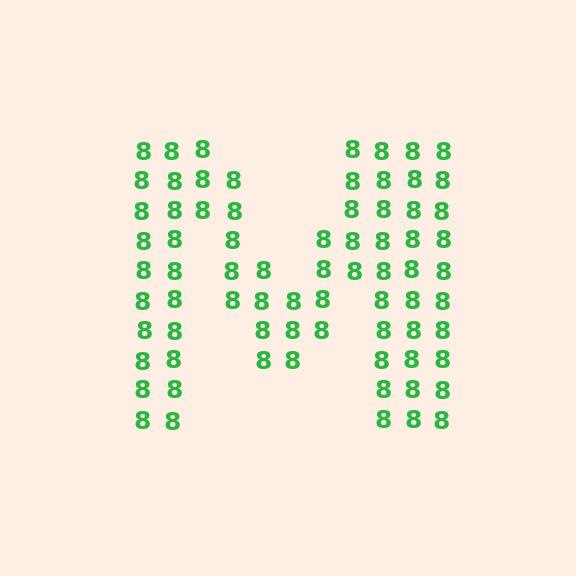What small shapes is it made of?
It is made of small digit 8's.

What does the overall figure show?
The overall figure shows the letter M.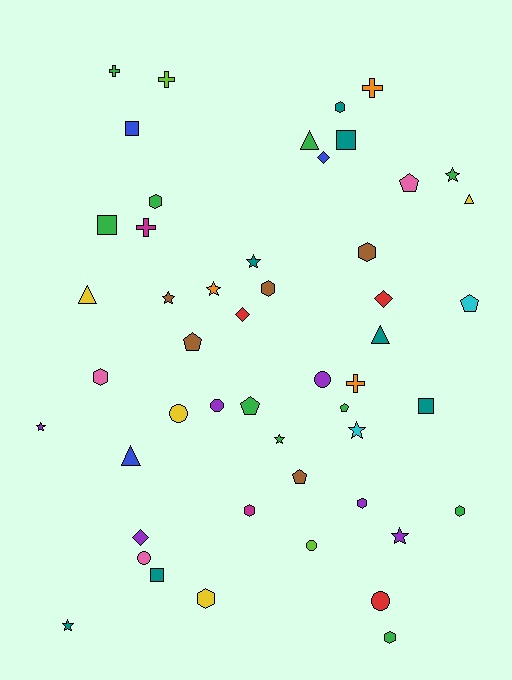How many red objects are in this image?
There are 3 red objects.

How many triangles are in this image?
There are 5 triangles.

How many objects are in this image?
There are 50 objects.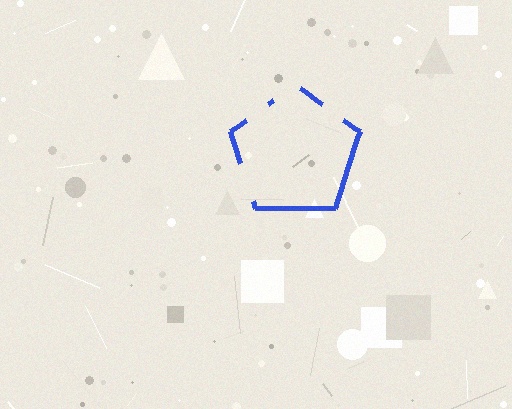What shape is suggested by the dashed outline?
The dashed outline suggests a pentagon.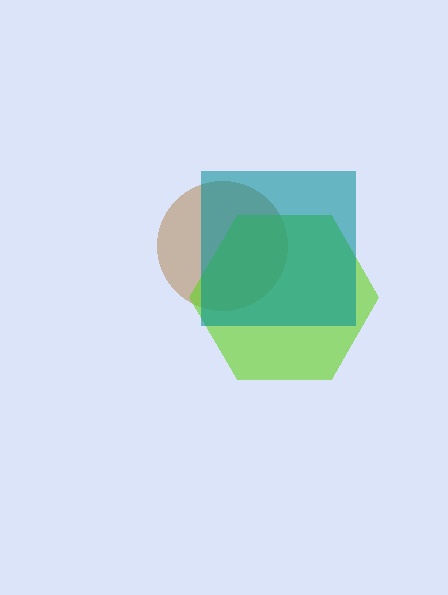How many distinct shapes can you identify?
There are 3 distinct shapes: a brown circle, a lime hexagon, a teal square.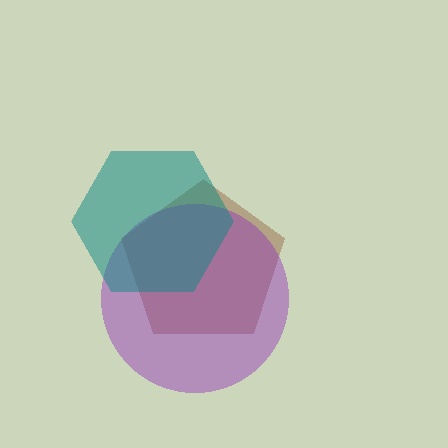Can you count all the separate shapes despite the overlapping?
Yes, there are 3 separate shapes.